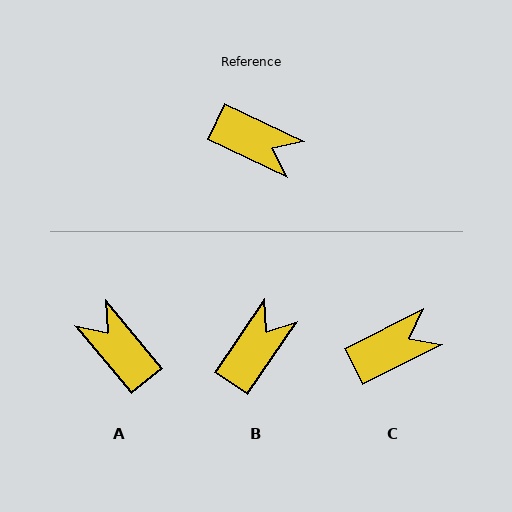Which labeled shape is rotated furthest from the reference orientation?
A, about 155 degrees away.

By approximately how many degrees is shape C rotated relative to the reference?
Approximately 52 degrees counter-clockwise.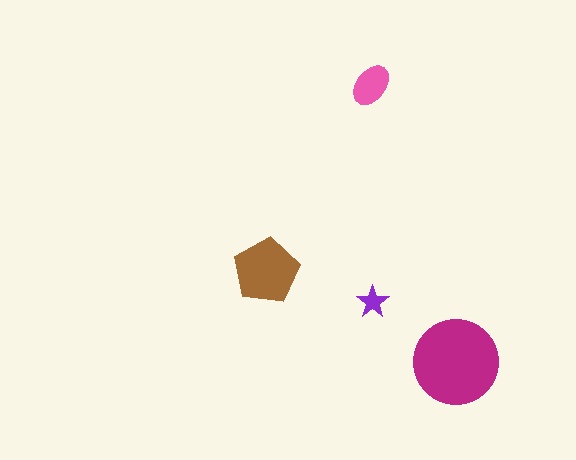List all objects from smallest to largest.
The purple star, the pink ellipse, the brown pentagon, the magenta circle.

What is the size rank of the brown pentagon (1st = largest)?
2nd.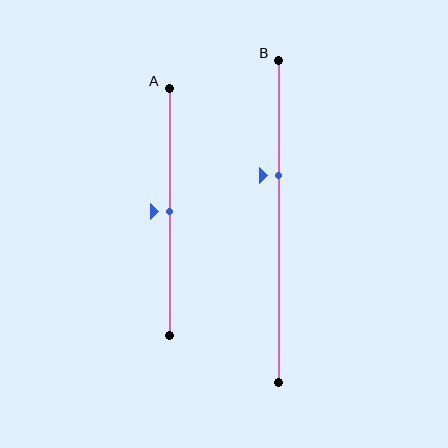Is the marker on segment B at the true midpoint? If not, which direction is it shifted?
No, the marker on segment B is shifted upward by about 14% of the segment length.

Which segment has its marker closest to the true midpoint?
Segment A has its marker closest to the true midpoint.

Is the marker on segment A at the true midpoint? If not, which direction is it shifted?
Yes, the marker on segment A is at the true midpoint.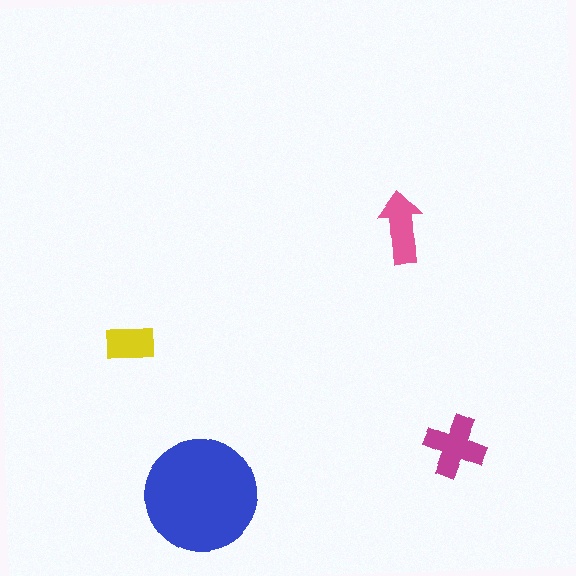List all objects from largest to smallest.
The blue circle, the magenta cross, the pink arrow, the yellow rectangle.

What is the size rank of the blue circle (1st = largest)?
1st.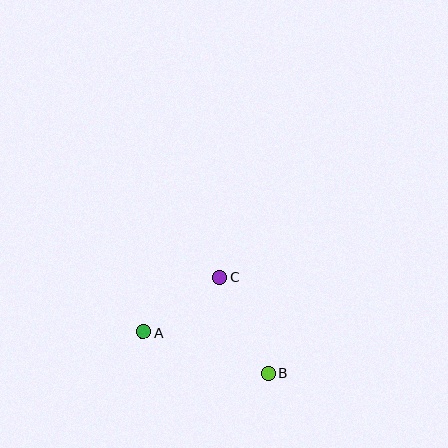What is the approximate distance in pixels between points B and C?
The distance between B and C is approximately 107 pixels.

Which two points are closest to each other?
Points A and C are closest to each other.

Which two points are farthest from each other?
Points A and B are farthest from each other.